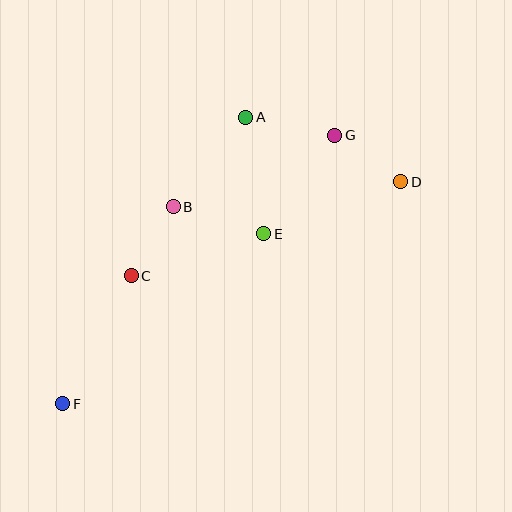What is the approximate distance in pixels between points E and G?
The distance between E and G is approximately 121 pixels.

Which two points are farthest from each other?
Points D and F are farthest from each other.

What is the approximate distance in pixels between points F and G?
The distance between F and G is approximately 383 pixels.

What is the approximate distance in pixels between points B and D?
The distance between B and D is approximately 229 pixels.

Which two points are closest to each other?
Points D and G are closest to each other.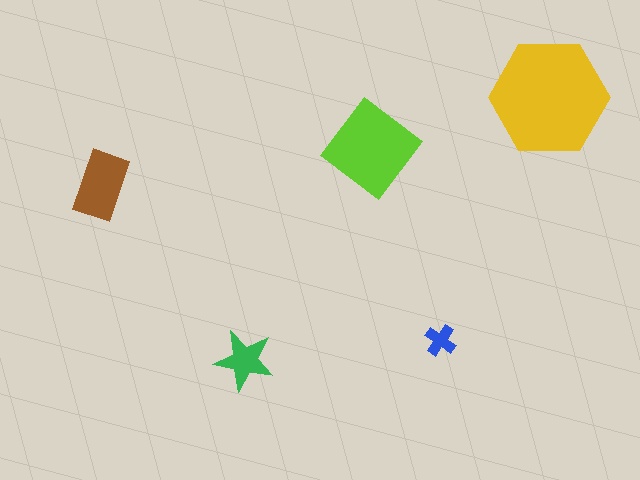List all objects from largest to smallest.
The yellow hexagon, the lime diamond, the brown rectangle, the green star, the blue cross.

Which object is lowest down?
The green star is bottommost.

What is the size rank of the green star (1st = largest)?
4th.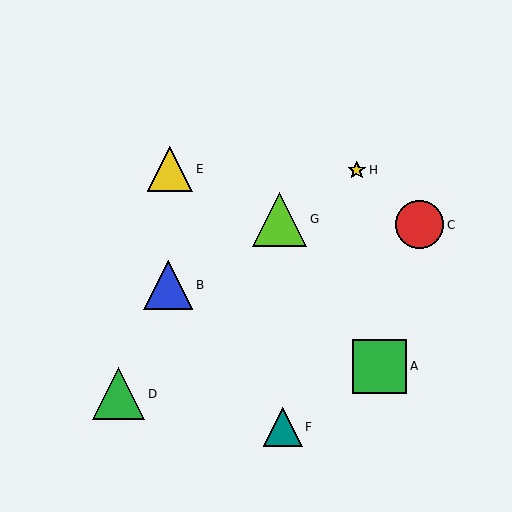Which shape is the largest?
The lime triangle (labeled G) is the largest.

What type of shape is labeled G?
Shape G is a lime triangle.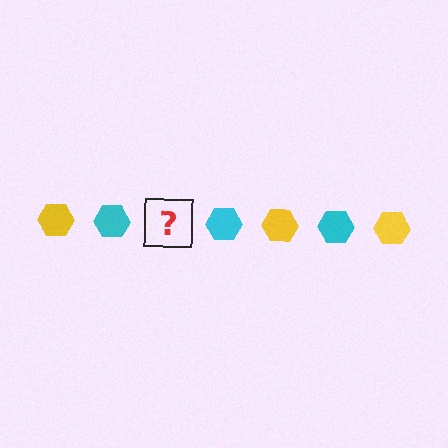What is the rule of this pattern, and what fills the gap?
The rule is that the pattern cycles through yellow, cyan hexagons. The gap should be filled with a yellow hexagon.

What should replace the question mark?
The question mark should be replaced with a yellow hexagon.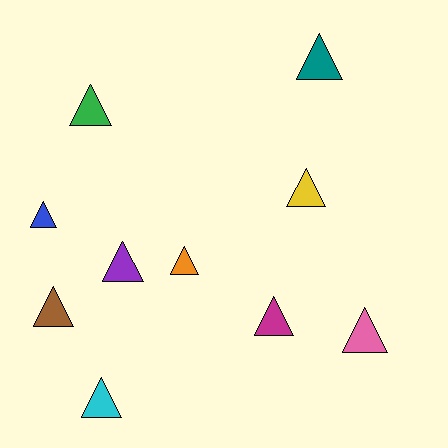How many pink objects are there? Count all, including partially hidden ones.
There is 1 pink object.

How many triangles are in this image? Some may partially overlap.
There are 10 triangles.